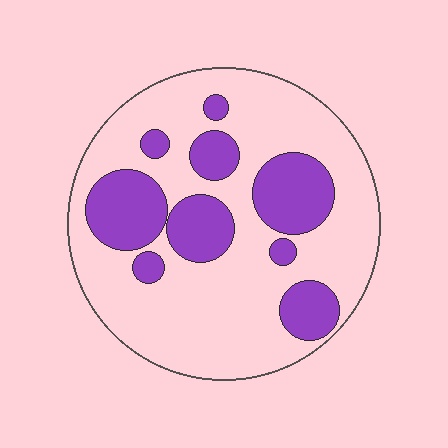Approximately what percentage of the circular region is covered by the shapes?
Approximately 30%.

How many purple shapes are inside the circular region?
9.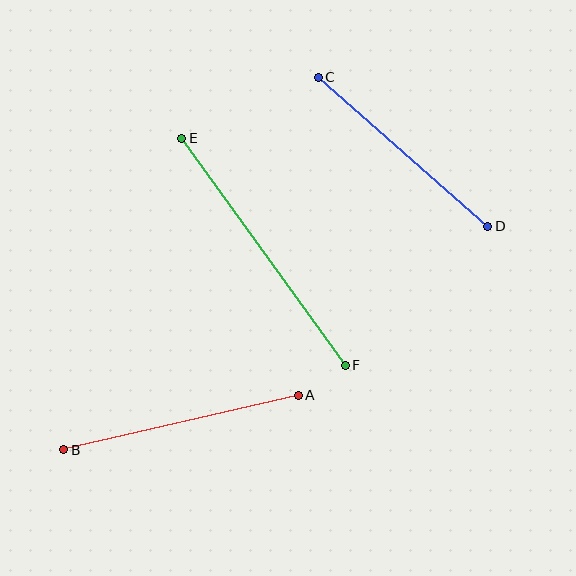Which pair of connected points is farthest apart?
Points E and F are farthest apart.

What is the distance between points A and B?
The distance is approximately 241 pixels.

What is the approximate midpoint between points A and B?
The midpoint is at approximately (181, 422) pixels.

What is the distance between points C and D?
The distance is approximately 226 pixels.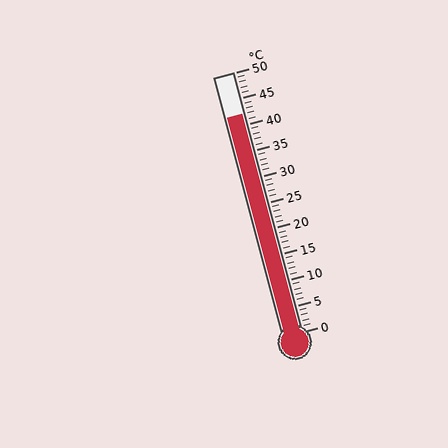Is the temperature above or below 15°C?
The temperature is above 15°C.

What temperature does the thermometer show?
The thermometer shows approximately 42°C.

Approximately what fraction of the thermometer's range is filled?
The thermometer is filled to approximately 85% of its range.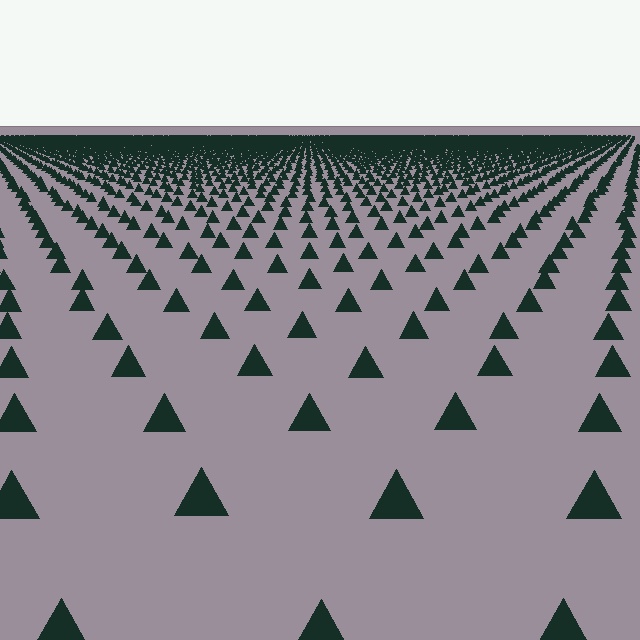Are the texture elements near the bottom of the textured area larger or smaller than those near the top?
Larger. Near the bottom, elements are closer to the viewer and appear at a bigger on-screen size.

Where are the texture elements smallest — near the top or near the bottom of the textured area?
Near the top.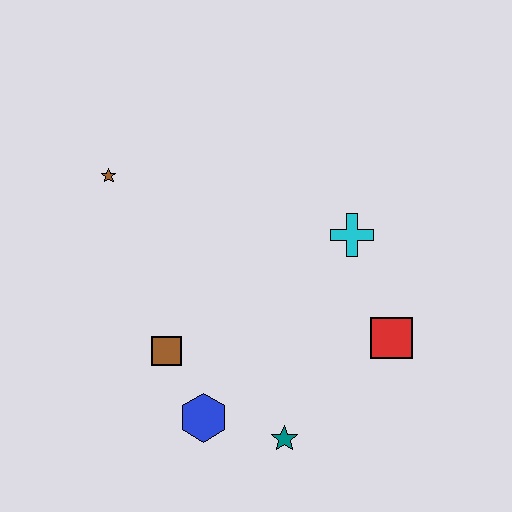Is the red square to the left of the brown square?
No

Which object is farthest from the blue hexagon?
The brown star is farthest from the blue hexagon.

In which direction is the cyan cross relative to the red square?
The cyan cross is above the red square.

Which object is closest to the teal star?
The blue hexagon is closest to the teal star.